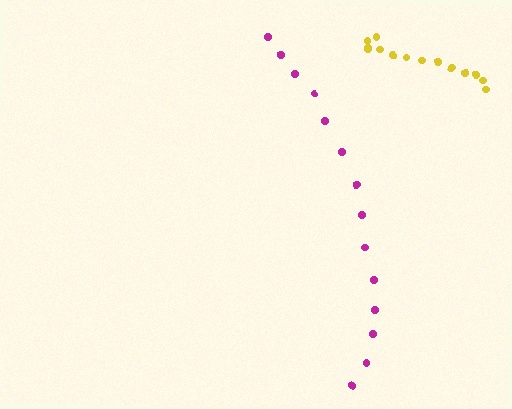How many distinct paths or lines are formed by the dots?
There are 2 distinct paths.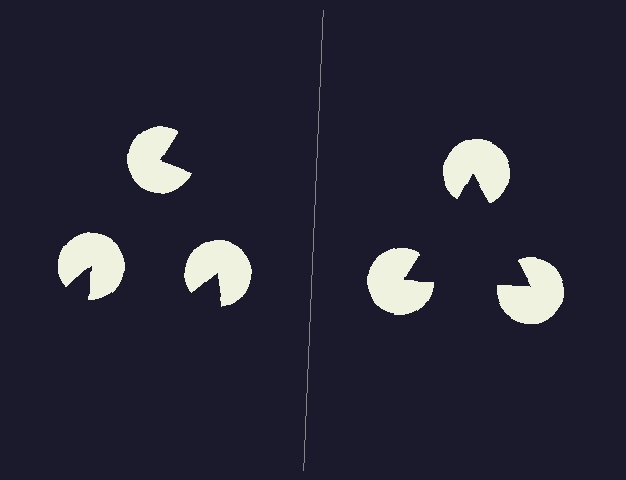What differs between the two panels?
The pac-man discs are positioned identically on both sides; only the wedge orientations differ. On the right they align to a triangle; on the left they are misaligned.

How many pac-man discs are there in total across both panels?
6 — 3 on each side.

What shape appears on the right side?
An illusory triangle.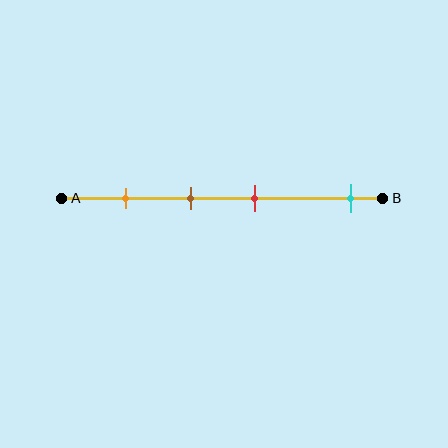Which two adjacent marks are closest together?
The brown and red marks are the closest adjacent pair.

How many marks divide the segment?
There are 4 marks dividing the segment.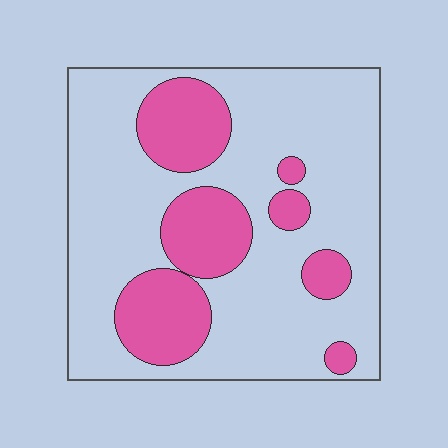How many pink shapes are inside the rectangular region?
7.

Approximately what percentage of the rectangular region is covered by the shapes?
Approximately 25%.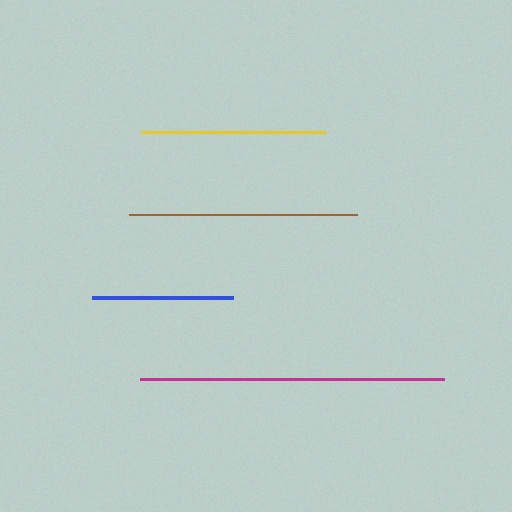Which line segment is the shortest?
The blue line is the shortest at approximately 141 pixels.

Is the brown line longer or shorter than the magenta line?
The magenta line is longer than the brown line.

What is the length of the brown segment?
The brown segment is approximately 228 pixels long.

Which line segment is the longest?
The magenta line is the longest at approximately 305 pixels.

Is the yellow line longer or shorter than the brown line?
The brown line is longer than the yellow line.